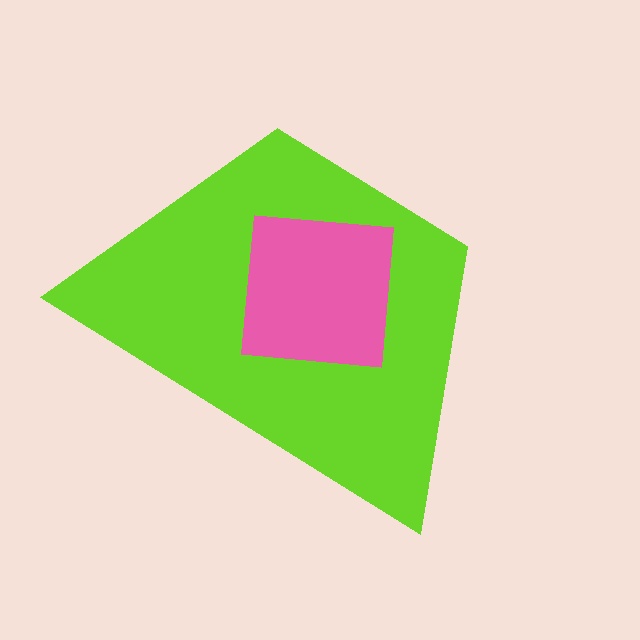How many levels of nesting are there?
2.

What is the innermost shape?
The pink square.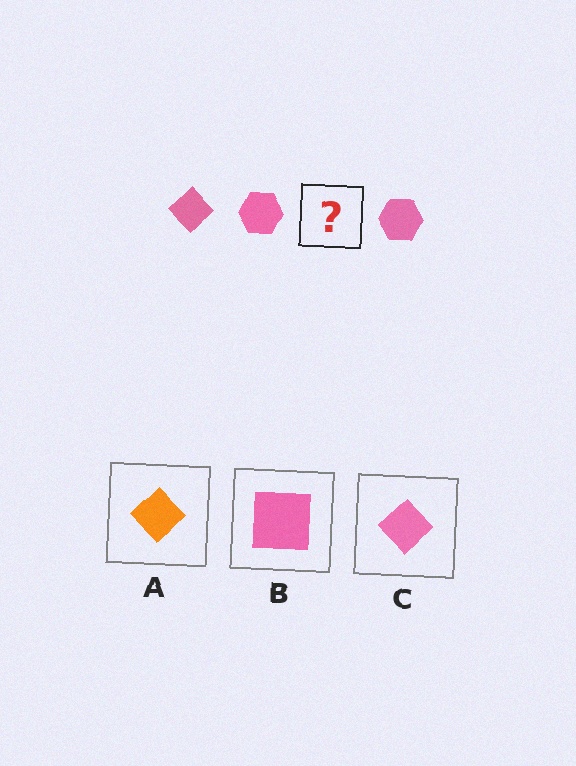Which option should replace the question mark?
Option C.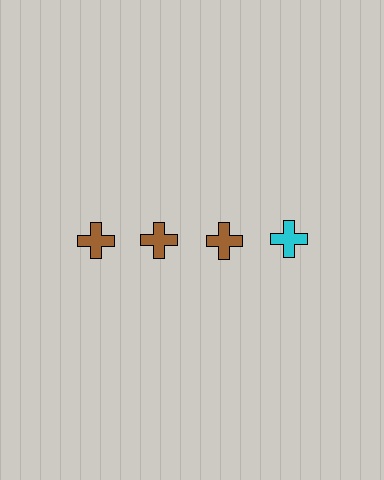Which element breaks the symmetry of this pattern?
The cyan cross in the top row, second from right column breaks the symmetry. All other shapes are brown crosses.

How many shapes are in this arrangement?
There are 4 shapes arranged in a grid pattern.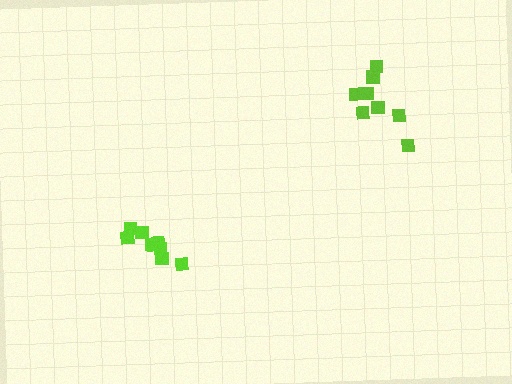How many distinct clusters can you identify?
There are 2 distinct clusters.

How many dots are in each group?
Group 1: 9 dots, Group 2: 8 dots (17 total).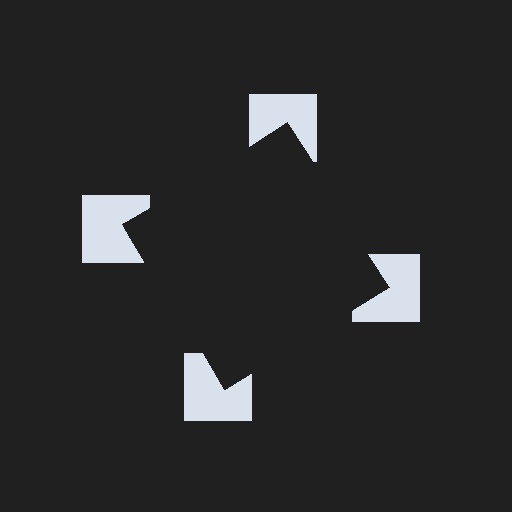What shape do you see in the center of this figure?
An illusory square — its edges are inferred from the aligned wedge cuts in the notched squares, not physically drawn.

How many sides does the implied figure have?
4 sides.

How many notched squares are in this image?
There are 4 — one at each vertex of the illusory square.